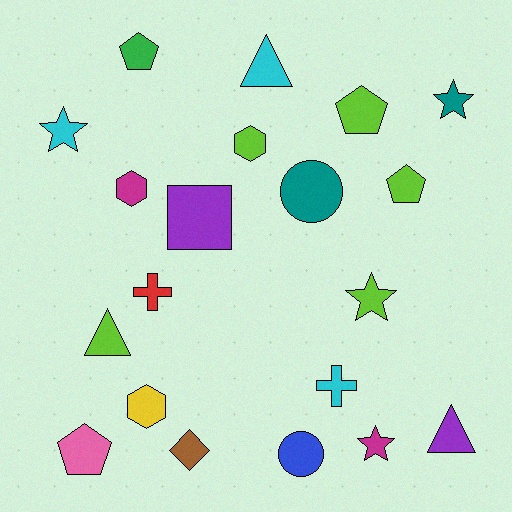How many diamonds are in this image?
There is 1 diamond.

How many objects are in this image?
There are 20 objects.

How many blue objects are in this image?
There is 1 blue object.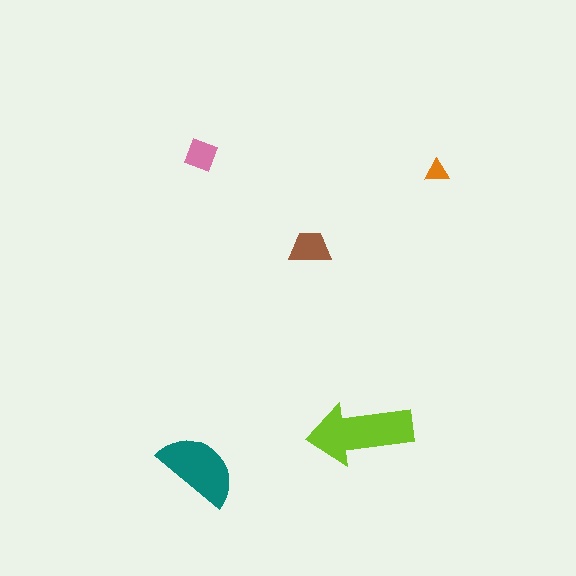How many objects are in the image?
There are 5 objects in the image.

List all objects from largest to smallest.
The lime arrow, the teal semicircle, the brown trapezoid, the pink diamond, the orange triangle.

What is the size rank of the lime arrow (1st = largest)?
1st.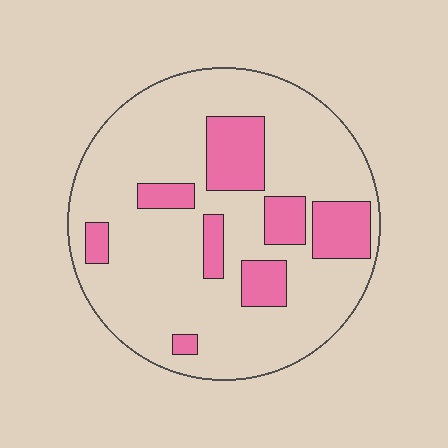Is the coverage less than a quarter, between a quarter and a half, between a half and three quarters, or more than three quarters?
Less than a quarter.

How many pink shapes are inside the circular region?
8.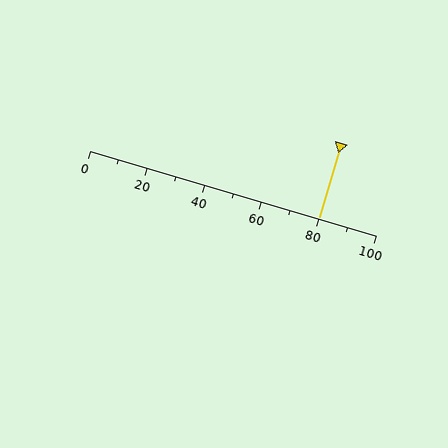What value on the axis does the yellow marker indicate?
The marker indicates approximately 80.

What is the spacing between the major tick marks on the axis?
The major ticks are spaced 20 apart.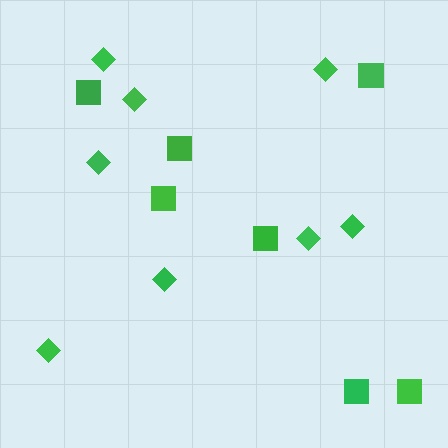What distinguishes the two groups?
There are 2 groups: one group of diamonds (8) and one group of squares (7).